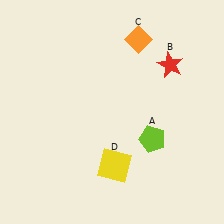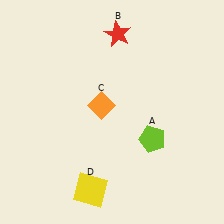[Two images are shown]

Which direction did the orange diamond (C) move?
The orange diamond (C) moved down.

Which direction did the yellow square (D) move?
The yellow square (D) moved down.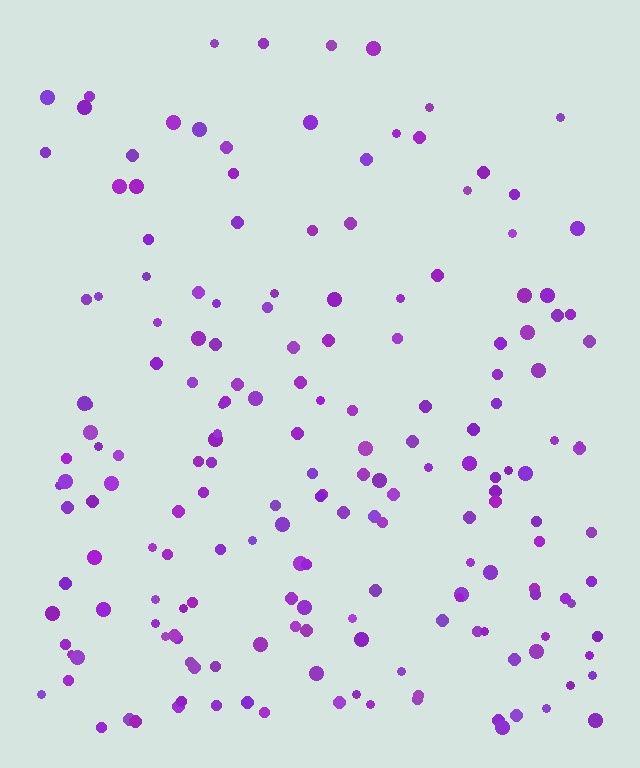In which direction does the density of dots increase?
From top to bottom, with the bottom side densest.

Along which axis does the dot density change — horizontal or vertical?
Vertical.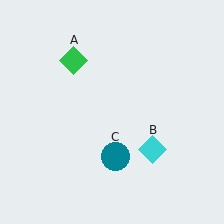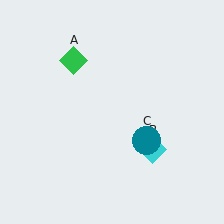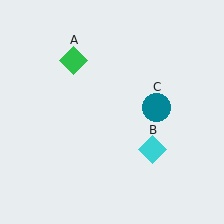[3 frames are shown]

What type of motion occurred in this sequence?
The teal circle (object C) rotated counterclockwise around the center of the scene.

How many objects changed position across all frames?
1 object changed position: teal circle (object C).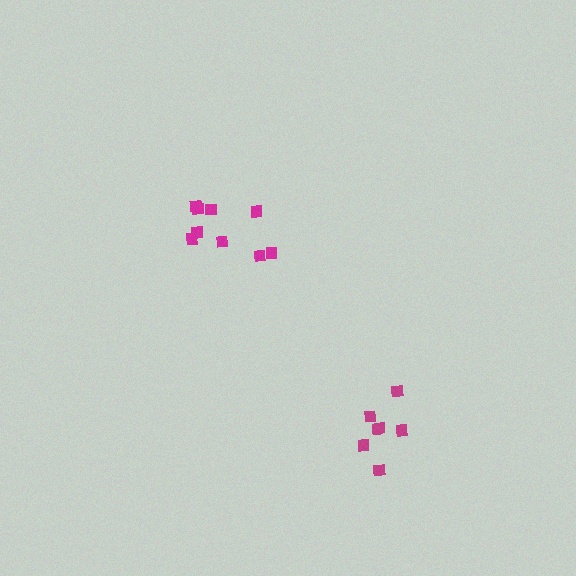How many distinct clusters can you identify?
There are 2 distinct clusters.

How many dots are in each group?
Group 1: 9 dots, Group 2: 7 dots (16 total).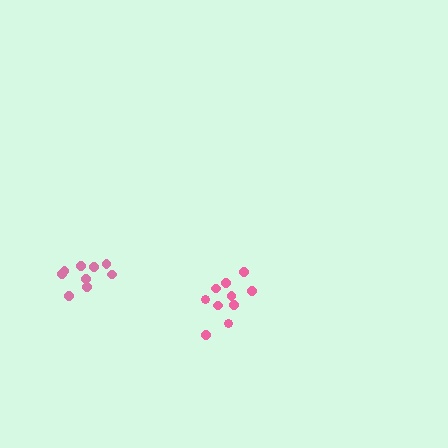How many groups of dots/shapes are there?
There are 2 groups.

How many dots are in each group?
Group 1: 10 dots, Group 2: 9 dots (19 total).